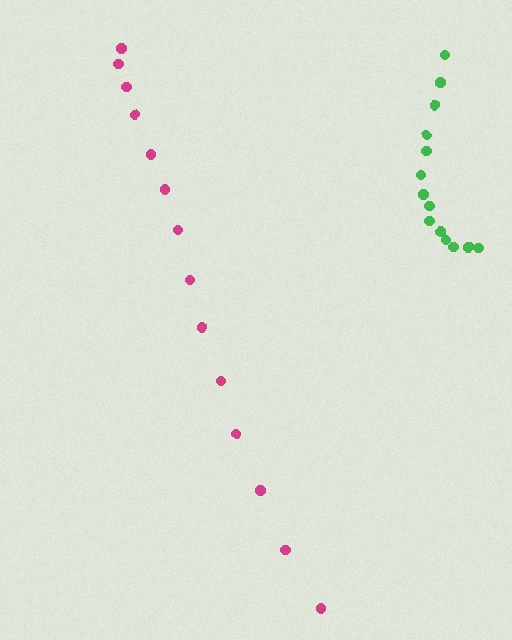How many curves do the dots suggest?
There are 2 distinct paths.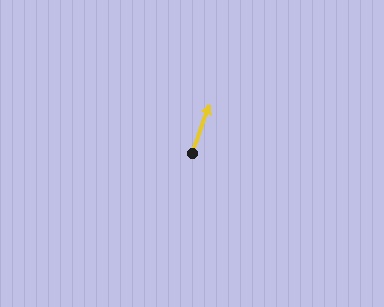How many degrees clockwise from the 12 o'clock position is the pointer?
Approximately 20 degrees.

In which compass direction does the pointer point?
North.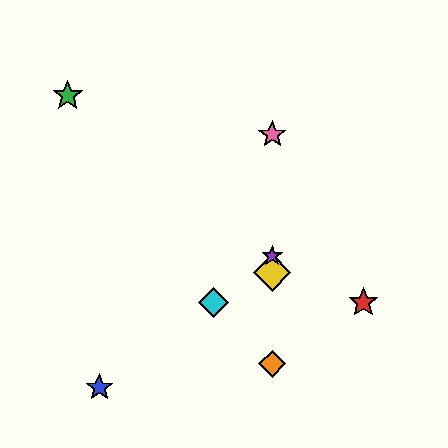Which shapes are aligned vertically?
The yellow diamond, the purple star, the orange diamond, the pink star are aligned vertically.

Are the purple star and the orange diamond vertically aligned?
Yes, both are at x≈272.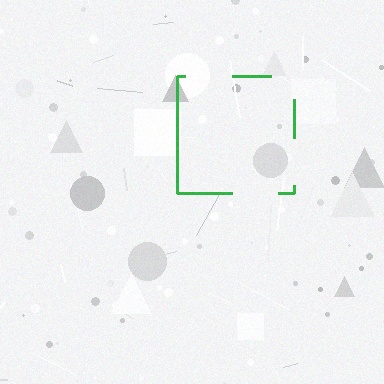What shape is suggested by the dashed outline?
The dashed outline suggests a square.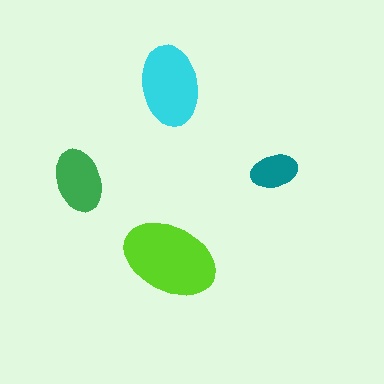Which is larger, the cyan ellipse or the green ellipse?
The cyan one.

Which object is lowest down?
The lime ellipse is bottommost.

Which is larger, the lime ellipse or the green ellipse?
The lime one.